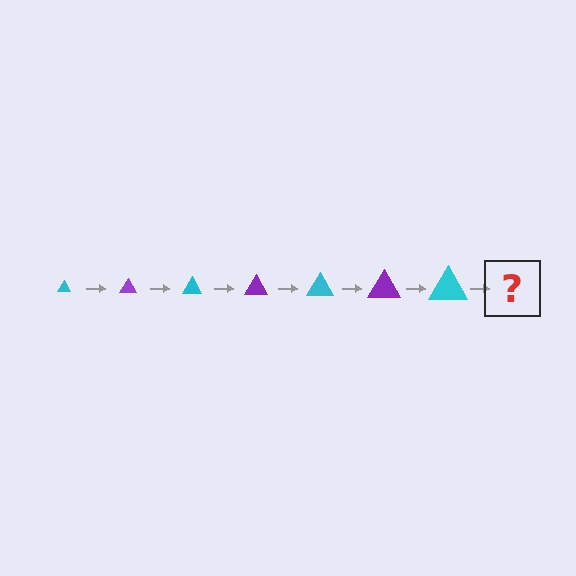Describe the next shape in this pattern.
It should be a purple triangle, larger than the previous one.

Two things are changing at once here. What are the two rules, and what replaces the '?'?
The two rules are that the triangle grows larger each step and the color cycles through cyan and purple. The '?' should be a purple triangle, larger than the previous one.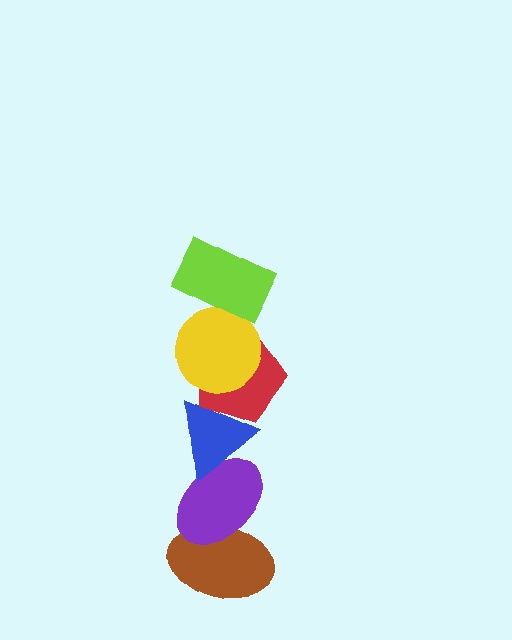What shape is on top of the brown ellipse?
The purple ellipse is on top of the brown ellipse.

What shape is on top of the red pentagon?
The yellow circle is on top of the red pentagon.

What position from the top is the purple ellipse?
The purple ellipse is 5th from the top.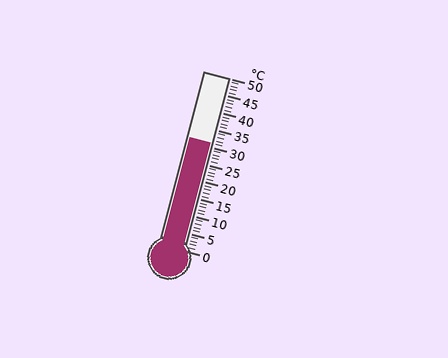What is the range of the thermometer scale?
The thermometer scale ranges from 0°C to 50°C.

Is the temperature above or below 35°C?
The temperature is below 35°C.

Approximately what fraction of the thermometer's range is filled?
The thermometer is filled to approximately 60% of its range.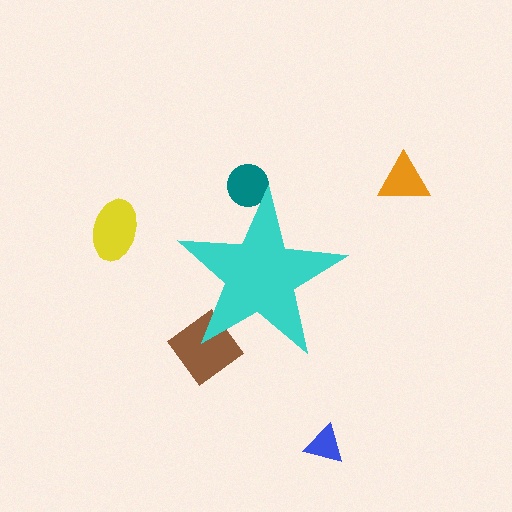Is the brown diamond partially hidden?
Yes, the brown diamond is partially hidden behind the cyan star.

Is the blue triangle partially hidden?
No, the blue triangle is fully visible.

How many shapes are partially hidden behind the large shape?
2 shapes are partially hidden.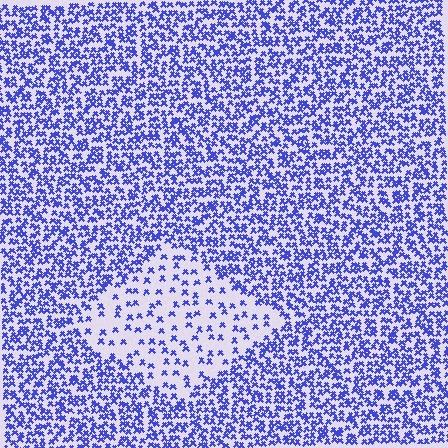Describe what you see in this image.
The image contains small blue elements arranged at two different densities. A diamond-shaped region is visible where the elements are less densely packed than the surrounding area.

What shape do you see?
I see a diamond.